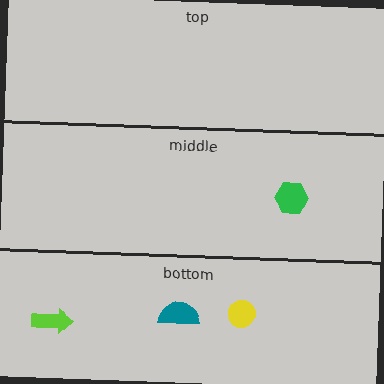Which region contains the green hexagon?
The middle region.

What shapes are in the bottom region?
The lime arrow, the yellow circle, the teal semicircle.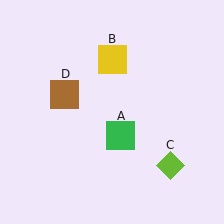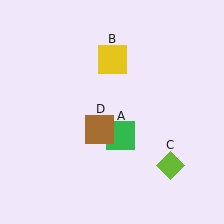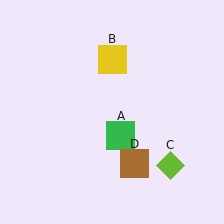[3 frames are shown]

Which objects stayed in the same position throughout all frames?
Green square (object A) and yellow square (object B) and lime diamond (object C) remained stationary.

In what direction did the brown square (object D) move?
The brown square (object D) moved down and to the right.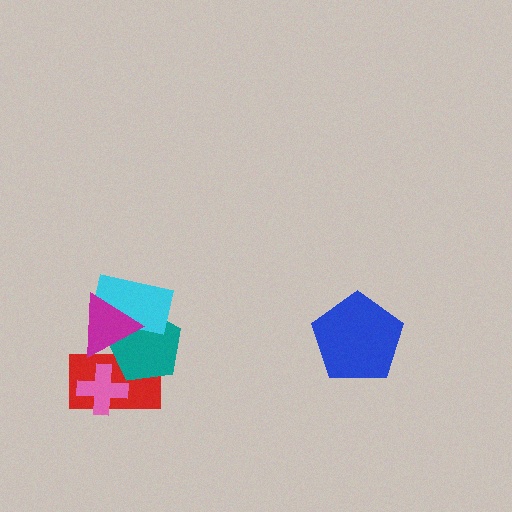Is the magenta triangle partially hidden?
No, no other shape covers it.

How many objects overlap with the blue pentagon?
0 objects overlap with the blue pentagon.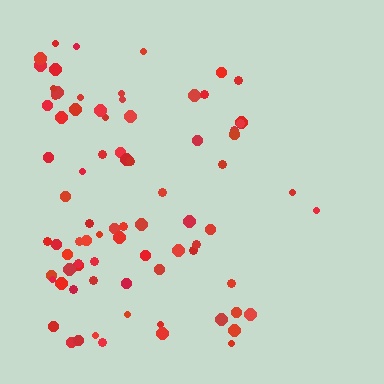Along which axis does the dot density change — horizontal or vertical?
Horizontal.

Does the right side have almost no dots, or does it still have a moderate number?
Still a moderate number, just noticeably fewer than the left.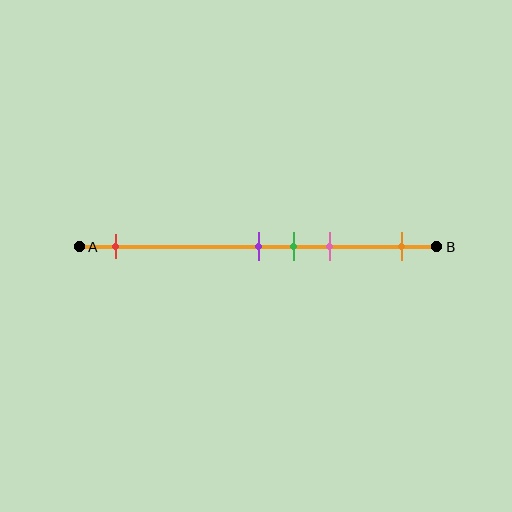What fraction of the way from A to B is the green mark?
The green mark is approximately 60% (0.6) of the way from A to B.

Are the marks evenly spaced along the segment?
No, the marks are not evenly spaced.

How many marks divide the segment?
There are 5 marks dividing the segment.